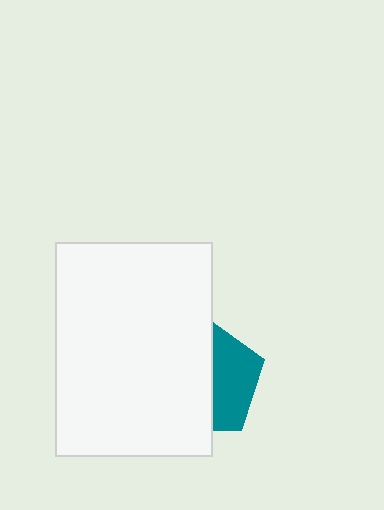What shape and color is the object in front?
The object in front is a white rectangle.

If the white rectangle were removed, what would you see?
You would see the complete teal pentagon.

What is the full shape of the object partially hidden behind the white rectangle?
The partially hidden object is a teal pentagon.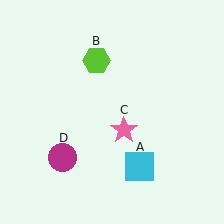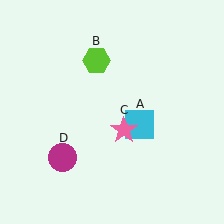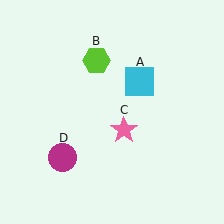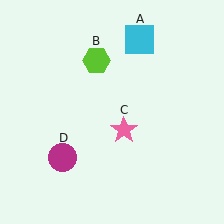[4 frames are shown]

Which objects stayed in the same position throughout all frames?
Lime hexagon (object B) and pink star (object C) and magenta circle (object D) remained stationary.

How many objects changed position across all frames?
1 object changed position: cyan square (object A).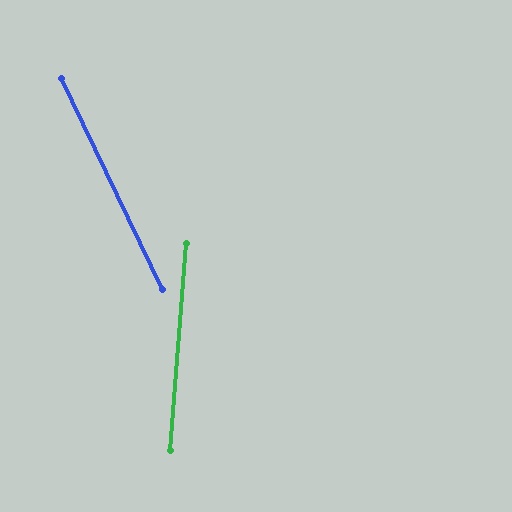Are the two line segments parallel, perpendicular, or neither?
Neither parallel nor perpendicular — they differ by about 30°.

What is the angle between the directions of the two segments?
Approximately 30 degrees.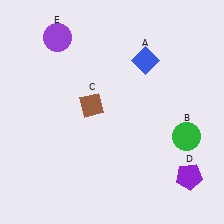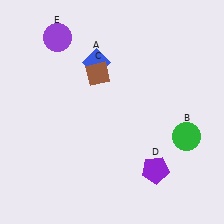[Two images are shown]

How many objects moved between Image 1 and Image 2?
3 objects moved between the two images.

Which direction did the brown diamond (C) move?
The brown diamond (C) moved up.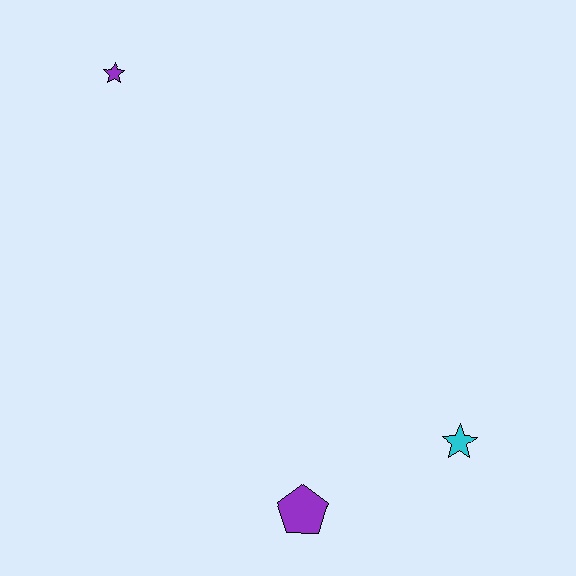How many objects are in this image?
There are 3 objects.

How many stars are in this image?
There are 2 stars.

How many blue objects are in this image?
There are no blue objects.